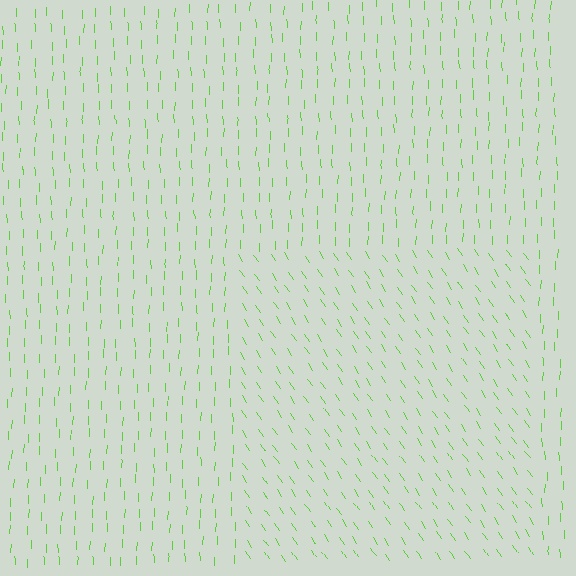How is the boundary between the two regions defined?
The boundary is defined purely by a change in line orientation (approximately 36 degrees difference). All lines are the same color and thickness.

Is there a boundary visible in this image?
Yes, there is a texture boundary formed by a change in line orientation.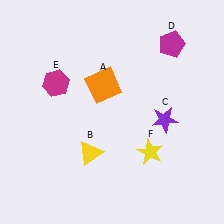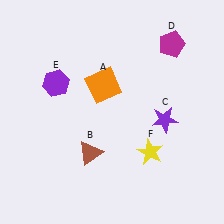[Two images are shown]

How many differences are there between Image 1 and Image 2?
There are 2 differences between the two images.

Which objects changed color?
B changed from yellow to brown. E changed from magenta to purple.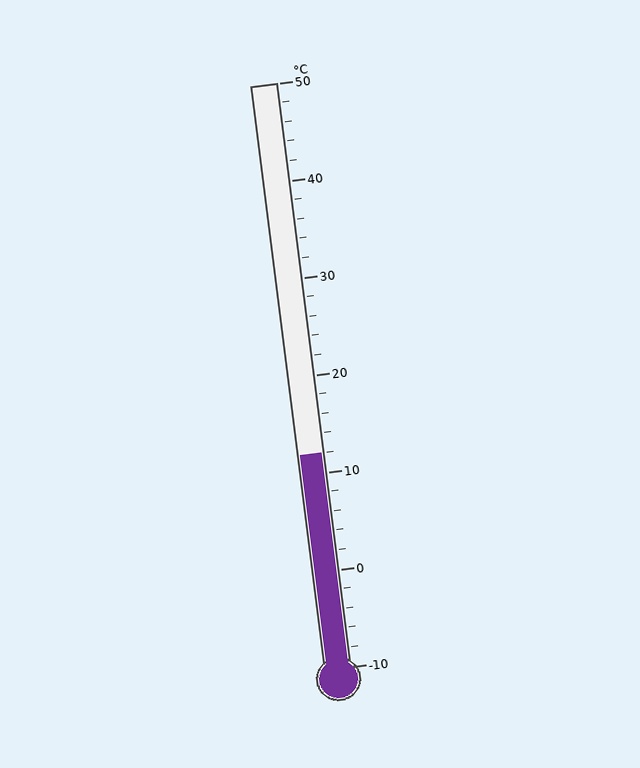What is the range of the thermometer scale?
The thermometer scale ranges from -10°C to 50°C.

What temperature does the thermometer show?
The thermometer shows approximately 12°C.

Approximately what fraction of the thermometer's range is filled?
The thermometer is filled to approximately 35% of its range.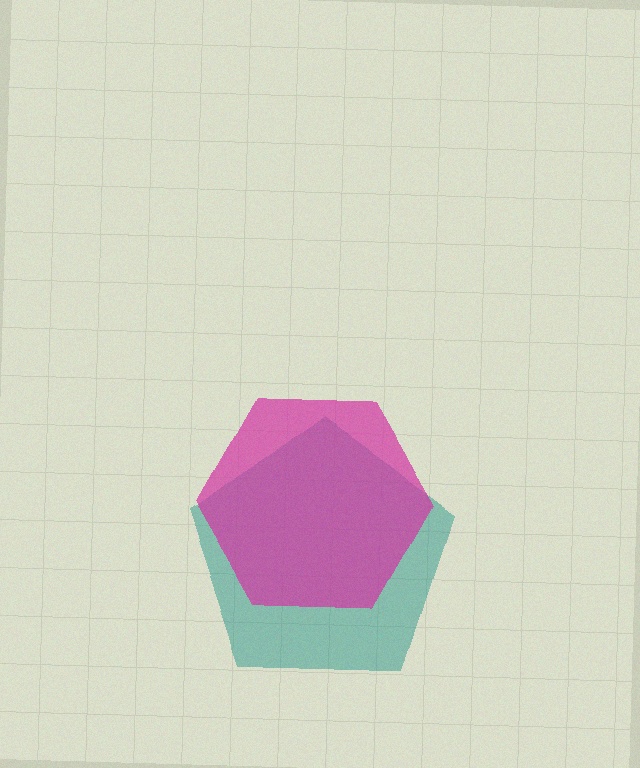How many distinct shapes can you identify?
There are 2 distinct shapes: a teal pentagon, a magenta hexagon.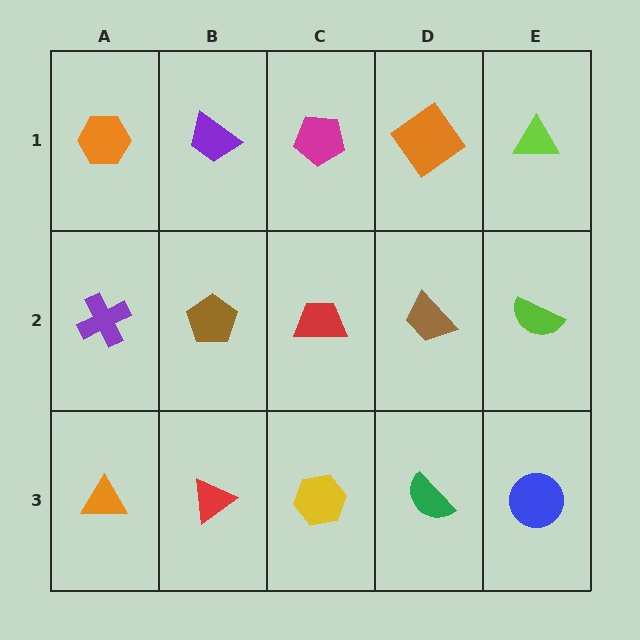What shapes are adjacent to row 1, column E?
A lime semicircle (row 2, column E), an orange diamond (row 1, column D).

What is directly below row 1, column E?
A lime semicircle.